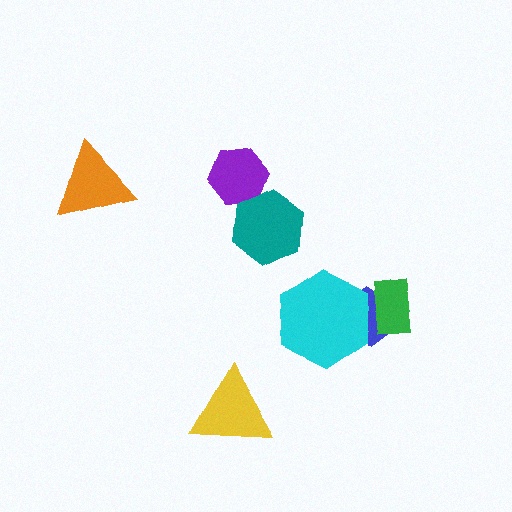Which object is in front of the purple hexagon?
The teal hexagon is in front of the purple hexagon.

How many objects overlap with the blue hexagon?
2 objects overlap with the blue hexagon.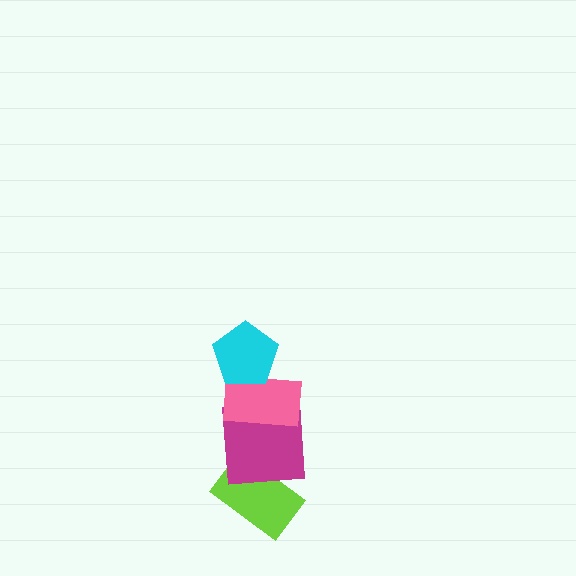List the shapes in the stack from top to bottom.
From top to bottom: the cyan pentagon, the pink rectangle, the magenta square, the lime rectangle.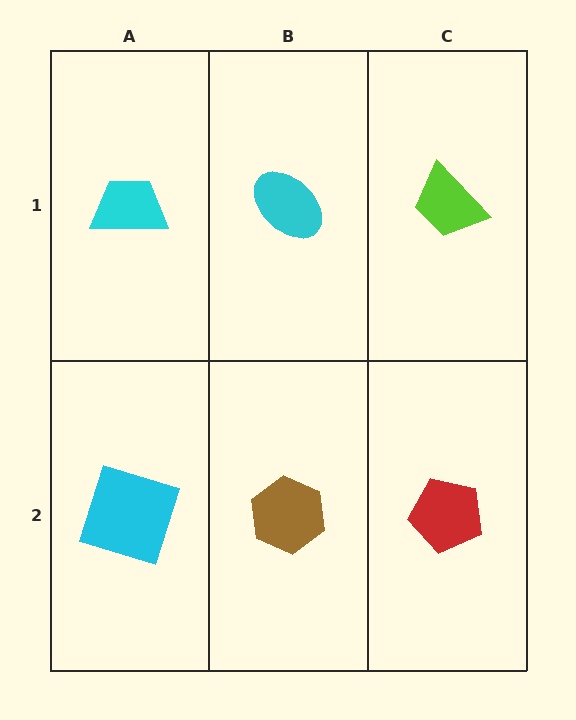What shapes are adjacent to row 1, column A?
A cyan square (row 2, column A), a cyan ellipse (row 1, column B).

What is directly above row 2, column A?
A cyan trapezoid.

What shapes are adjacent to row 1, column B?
A brown hexagon (row 2, column B), a cyan trapezoid (row 1, column A), a lime trapezoid (row 1, column C).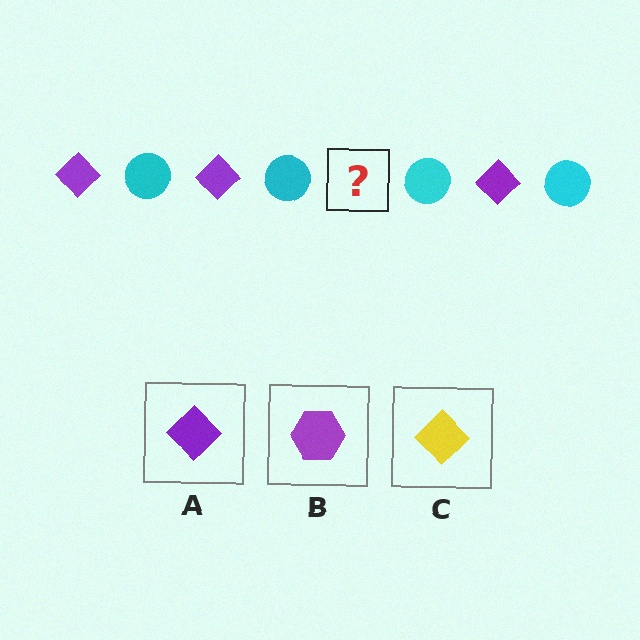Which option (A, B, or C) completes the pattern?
A.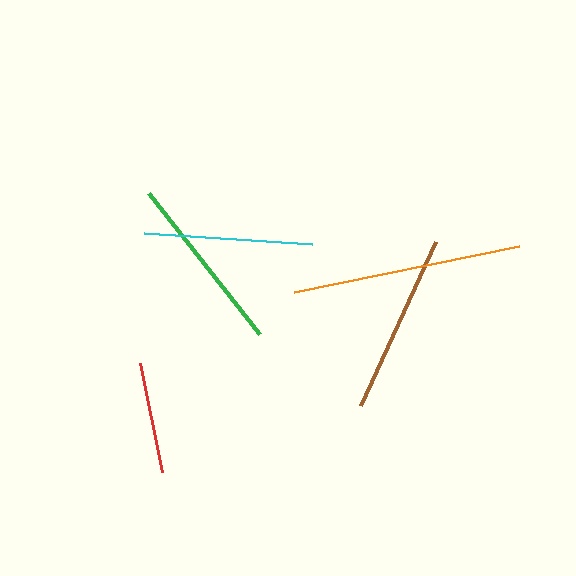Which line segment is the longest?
The orange line is the longest at approximately 230 pixels.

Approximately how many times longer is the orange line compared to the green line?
The orange line is approximately 1.3 times the length of the green line.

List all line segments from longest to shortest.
From longest to shortest: orange, brown, green, cyan, red.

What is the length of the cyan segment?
The cyan segment is approximately 168 pixels long.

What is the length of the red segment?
The red segment is approximately 111 pixels long.